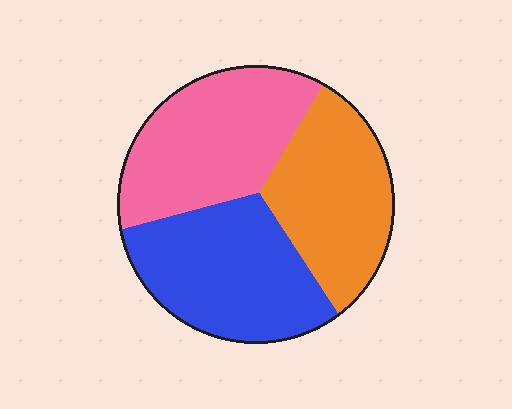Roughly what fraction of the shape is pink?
Pink takes up about one third (1/3) of the shape.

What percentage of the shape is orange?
Orange takes up about one third (1/3) of the shape.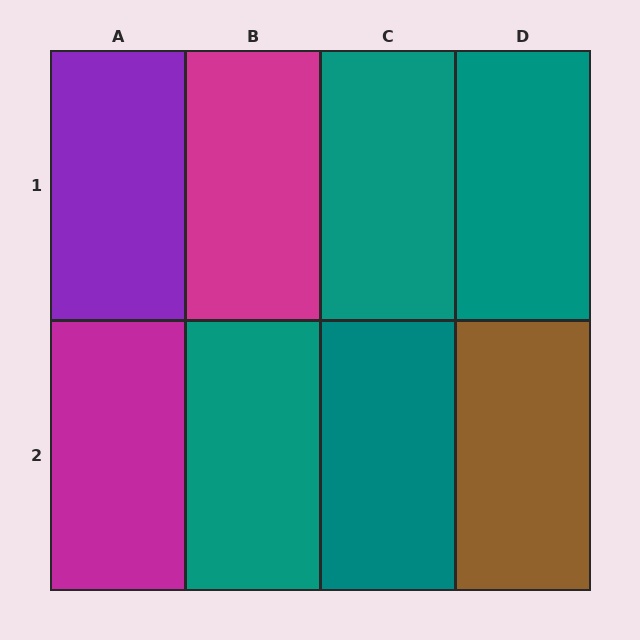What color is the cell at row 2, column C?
Teal.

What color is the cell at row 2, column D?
Brown.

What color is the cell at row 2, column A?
Magenta.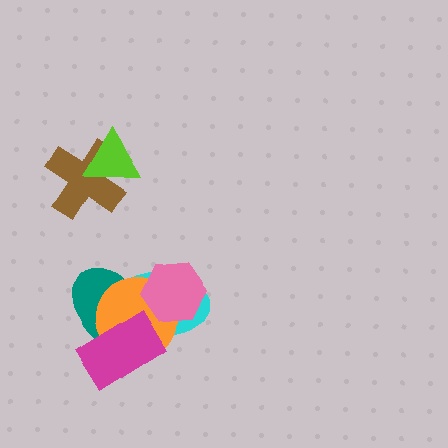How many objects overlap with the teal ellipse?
4 objects overlap with the teal ellipse.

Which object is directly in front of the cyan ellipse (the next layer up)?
The orange circle is directly in front of the cyan ellipse.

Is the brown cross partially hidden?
Yes, it is partially covered by another shape.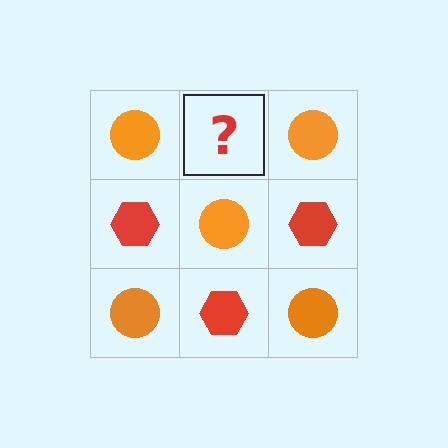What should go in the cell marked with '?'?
The missing cell should contain a red hexagon.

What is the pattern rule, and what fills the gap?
The rule is that it alternates orange circle and red hexagon in a checkerboard pattern. The gap should be filled with a red hexagon.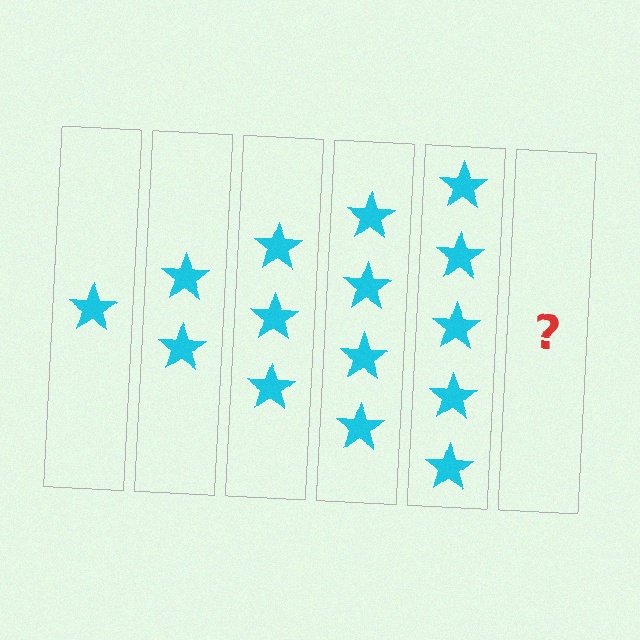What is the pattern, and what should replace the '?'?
The pattern is that each step adds one more star. The '?' should be 6 stars.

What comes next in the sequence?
The next element should be 6 stars.